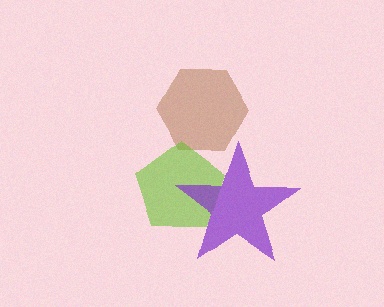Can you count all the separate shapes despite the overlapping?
Yes, there are 3 separate shapes.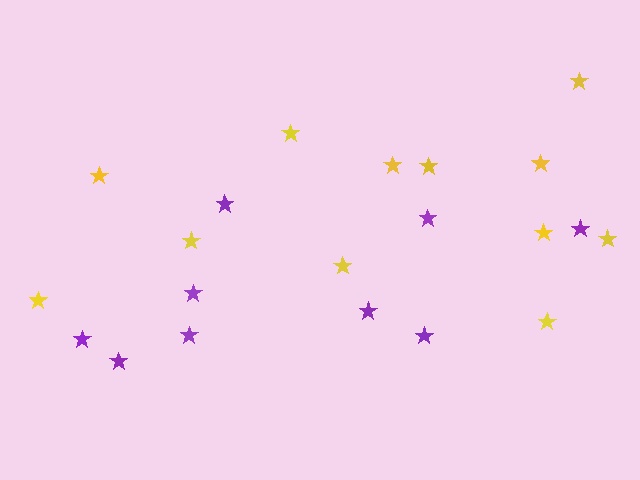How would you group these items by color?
There are 2 groups: one group of purple stars (9) and one group of yellow stars (12).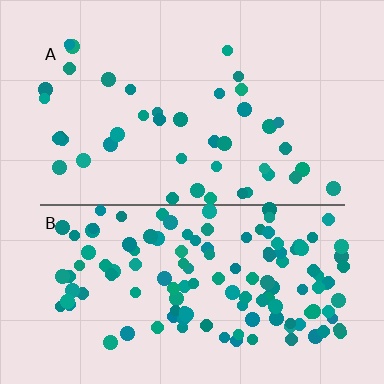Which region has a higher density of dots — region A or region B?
B (the bottom).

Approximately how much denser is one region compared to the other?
Approximately 3.1× — region B over region A.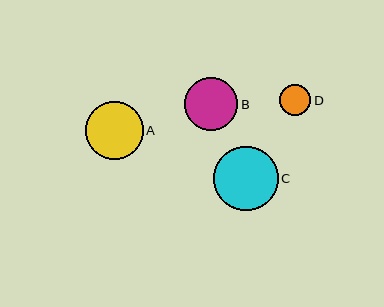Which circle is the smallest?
Circle D is the smallest with a size of approximately 31 pixels.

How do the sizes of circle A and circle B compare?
Circle A and circle B are approximately the same size.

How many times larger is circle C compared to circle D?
Circle C is approximately 2.1 times the size of circle D.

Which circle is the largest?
Circle C is the largest with a size of approximately 65 pixels.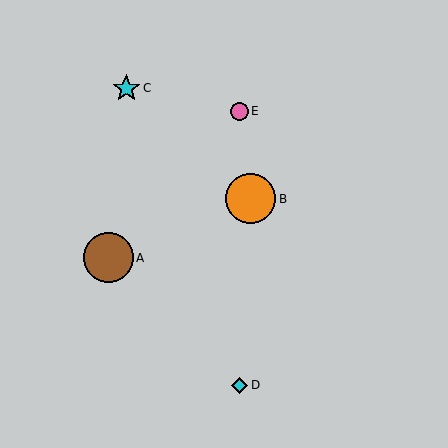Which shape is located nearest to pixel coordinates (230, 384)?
The cyan diamond (labeled D) at (240, 385) is nearest to that location.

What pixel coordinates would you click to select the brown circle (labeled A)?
Click at (109, 258) to select the brown circle A.